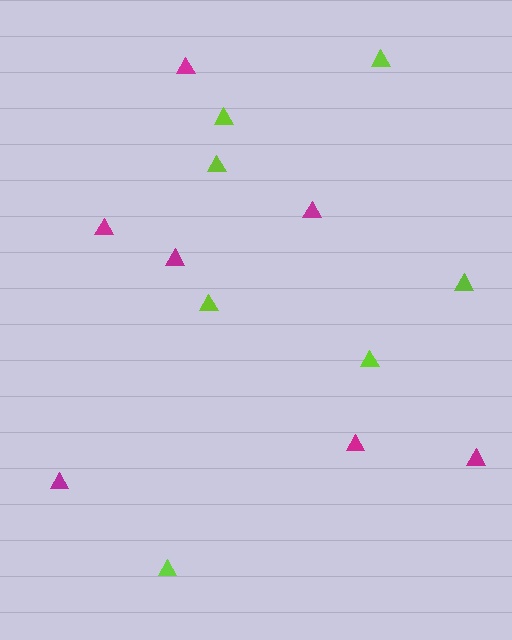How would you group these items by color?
There are 2 groups: one group of lime triangles (7) and one group of magenta triangles (7).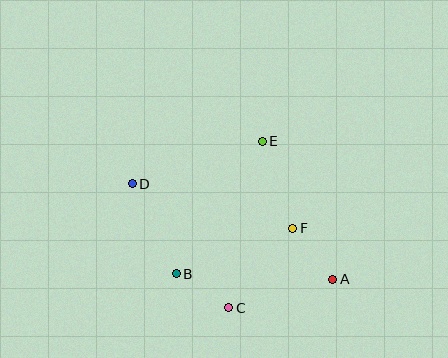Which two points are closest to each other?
Points B and C are closest to each other.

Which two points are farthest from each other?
Points A and D are farthest from each other.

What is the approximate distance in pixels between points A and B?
The distance between A and B is approximately 157 pixels.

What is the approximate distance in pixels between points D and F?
The distance between D and F is approximately 167 pixels.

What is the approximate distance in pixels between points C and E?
The distance between C and E is approximately 170 pixels.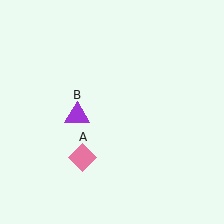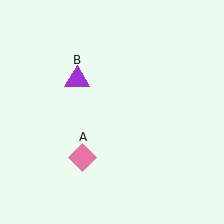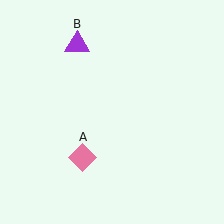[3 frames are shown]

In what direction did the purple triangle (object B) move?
The purple triangle (object B) moved up.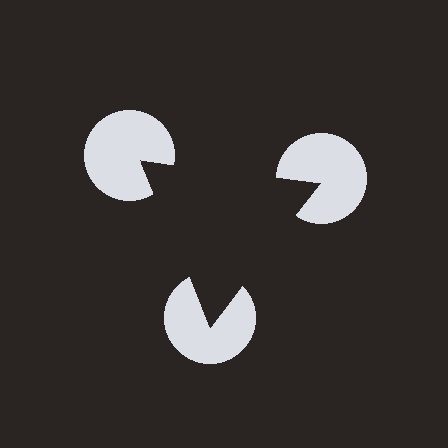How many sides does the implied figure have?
3 sides.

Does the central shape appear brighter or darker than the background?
It typically appears slightly darker than the background, even though no actual brightness change is drawn.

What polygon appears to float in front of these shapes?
An illusory triangle — its edges are inferred from the aligned wedge cuts in the pac-man discs, not physically drawn.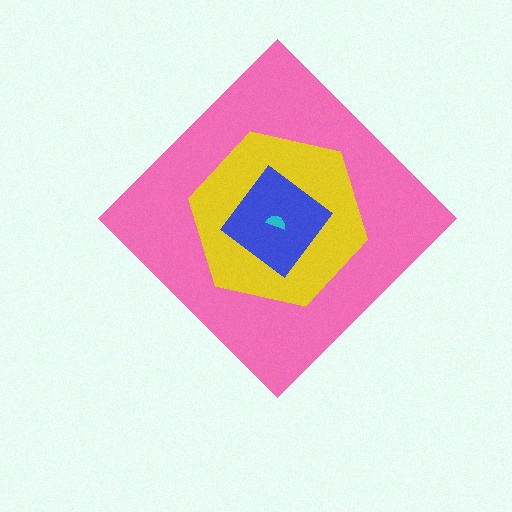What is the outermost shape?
The pink diamond.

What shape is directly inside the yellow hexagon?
The blue diamond.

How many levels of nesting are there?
4.